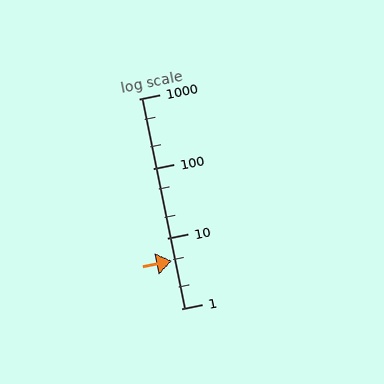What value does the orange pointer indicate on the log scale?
The pointer indicates approximately 4.8.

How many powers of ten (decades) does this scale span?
The scale spans 3 decades, from 1 to 1000.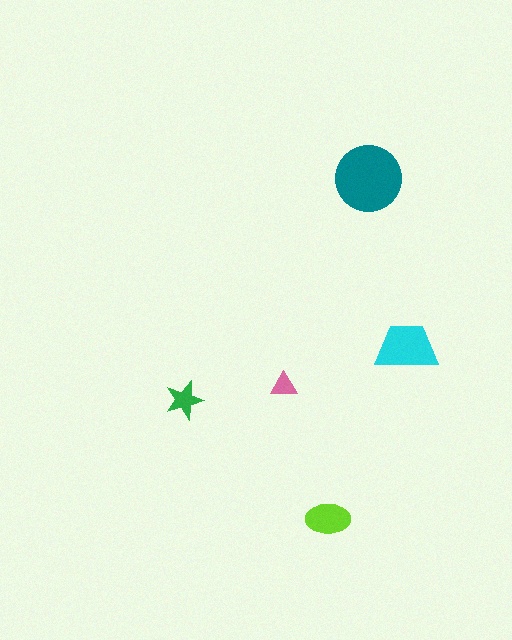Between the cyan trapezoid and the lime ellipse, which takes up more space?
The cyan trapezoid.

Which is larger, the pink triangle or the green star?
The green star.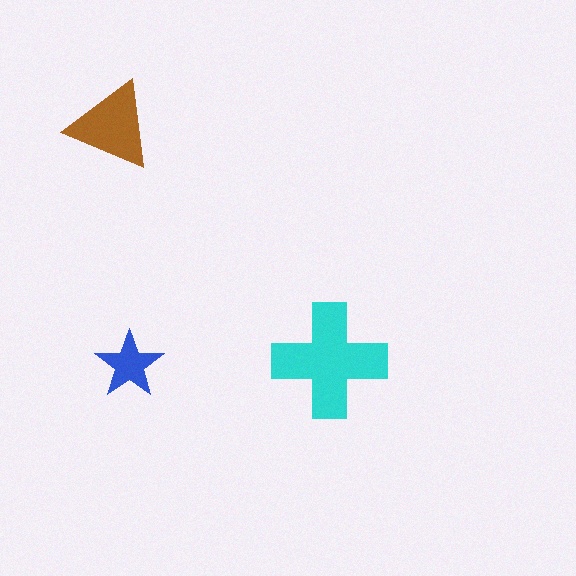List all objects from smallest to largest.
The blue star, the brown triangle, the cyan cross.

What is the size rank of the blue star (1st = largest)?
3rd.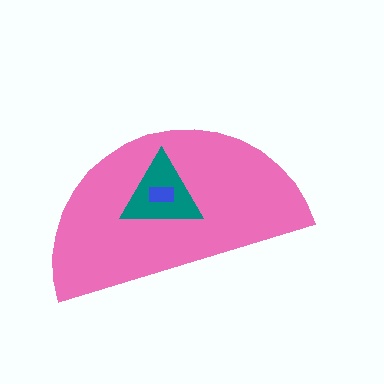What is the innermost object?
The blue rectangle.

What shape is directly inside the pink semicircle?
The teal triangle.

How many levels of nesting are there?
3.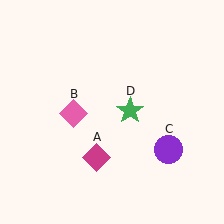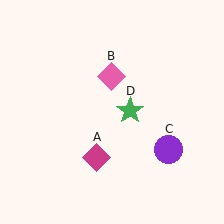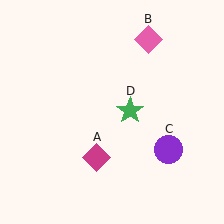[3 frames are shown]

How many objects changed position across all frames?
1 object changed position: pink diamond (object B).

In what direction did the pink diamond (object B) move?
The pink diamond (object B) moved up and to the right.